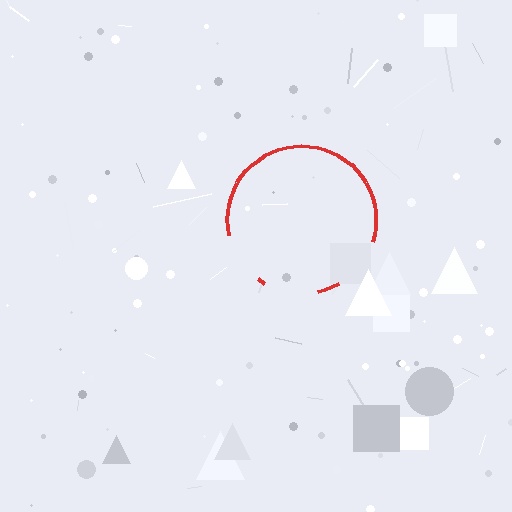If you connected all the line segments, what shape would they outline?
They would outline a circle.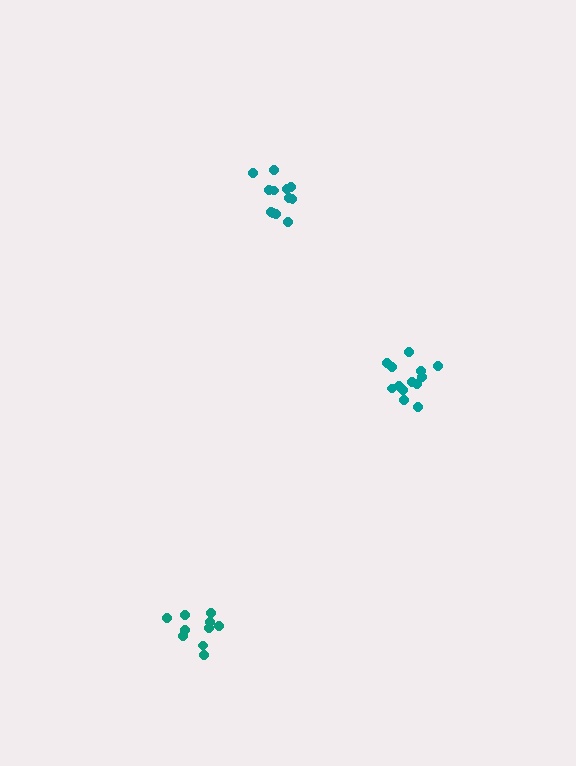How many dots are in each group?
Group 1: 13 dots, Group 2: 12 dots, Group 3: 10 dots (35 total).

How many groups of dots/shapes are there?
There are 3 groups.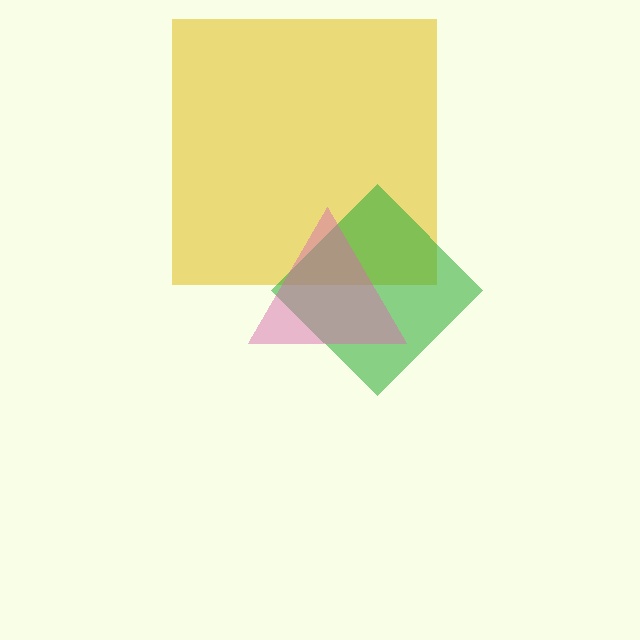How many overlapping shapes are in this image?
There are 3 overlapping shapes in the image.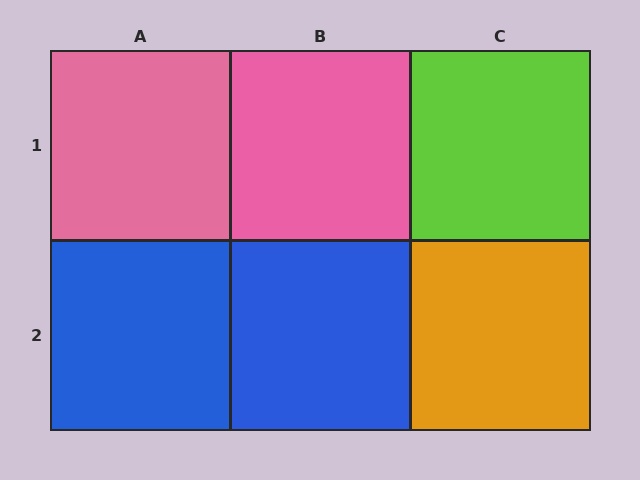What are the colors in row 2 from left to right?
Blue, blue, orange.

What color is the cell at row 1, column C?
Lime.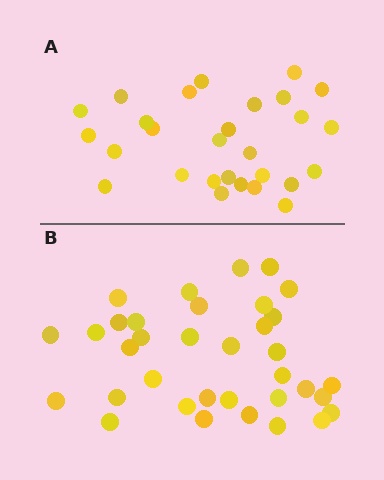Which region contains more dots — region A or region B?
Region B (the bottom region) has more dots.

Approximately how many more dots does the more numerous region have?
Region B has roughly 8 or so more dots than region A.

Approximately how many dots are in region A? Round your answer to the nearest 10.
About 30 dots. (The exact count is 28, which rounds to 30.)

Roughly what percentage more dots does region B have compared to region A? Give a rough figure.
About 25% more.